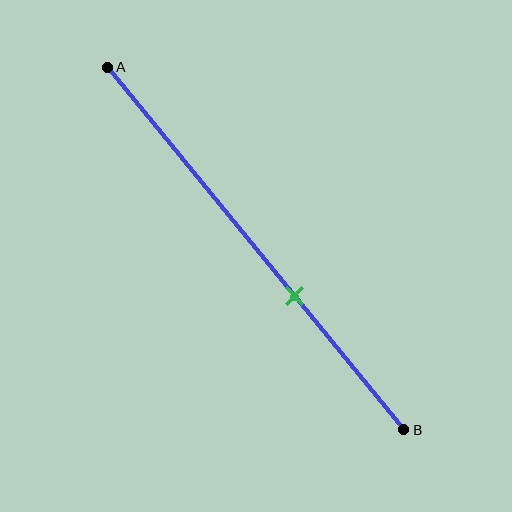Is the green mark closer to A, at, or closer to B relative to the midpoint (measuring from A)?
The green mark is closer to point B than the midpoint of segment AB.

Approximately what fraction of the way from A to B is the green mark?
The green mark is approximately 65% of the way from A to B.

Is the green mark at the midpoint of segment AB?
No, the mark is at about 65% from A, not at the 50% midpoint.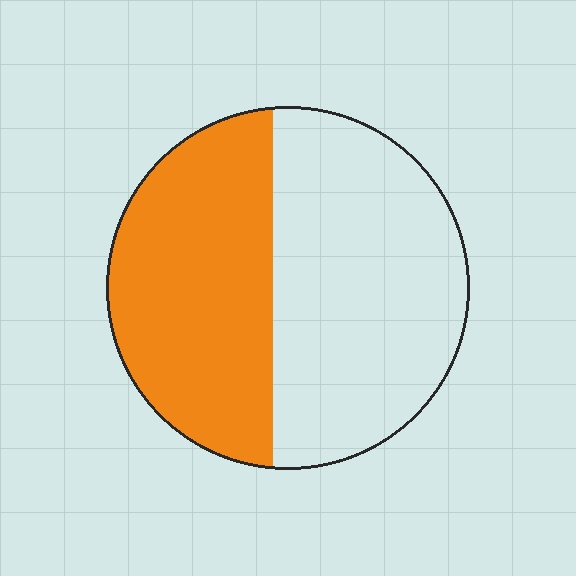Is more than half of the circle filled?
No.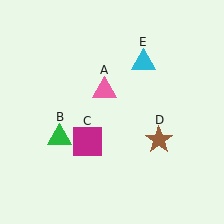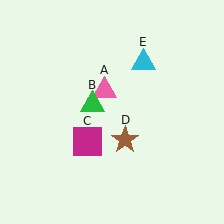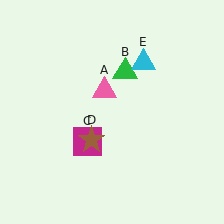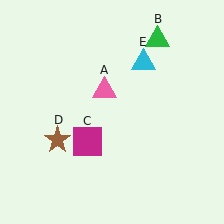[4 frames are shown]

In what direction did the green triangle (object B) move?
The green triangle (object B) moved up and to the right.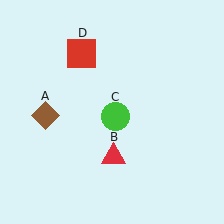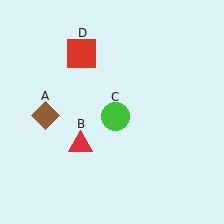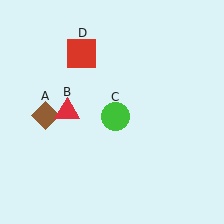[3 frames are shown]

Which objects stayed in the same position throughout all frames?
Brown diamond (object A) and green circle (object C) and red square (object D) remained stationary.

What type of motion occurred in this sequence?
The red triangle (object B) rotated clockwise around the center of the scene.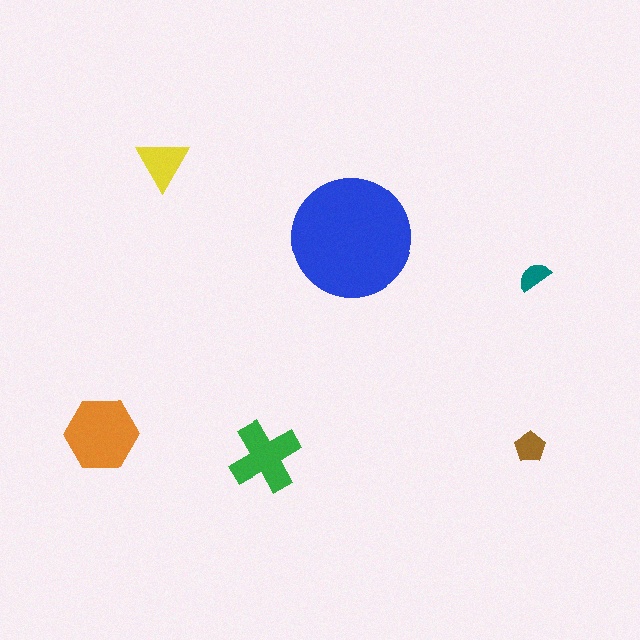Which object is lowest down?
The green cross is bottommost.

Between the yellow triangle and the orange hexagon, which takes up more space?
The orange hexagon.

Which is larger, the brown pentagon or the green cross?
The green cross.